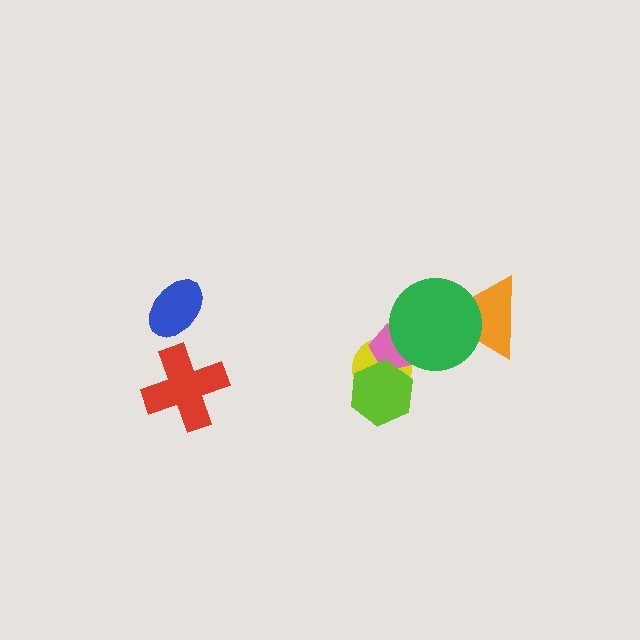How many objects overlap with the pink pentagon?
3 objects overlap with the pink pentagon.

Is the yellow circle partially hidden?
Yes, it is partially covered by another shape.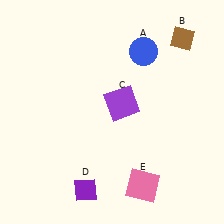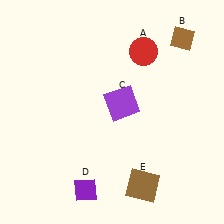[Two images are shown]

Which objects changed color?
A changed from blue to red. E changed from pink to brown.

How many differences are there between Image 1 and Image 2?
There are 2 differences between the two images.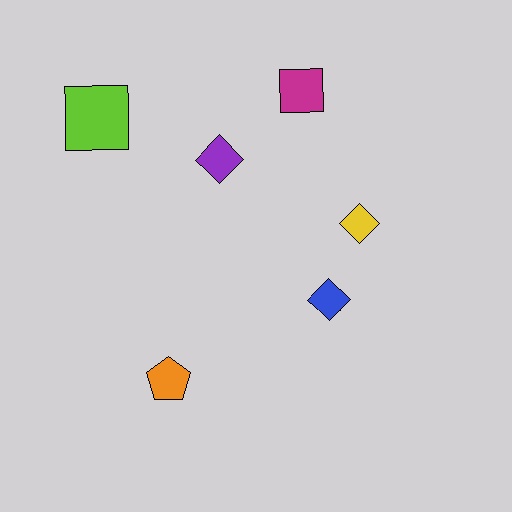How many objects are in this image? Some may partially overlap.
There are 6 objects.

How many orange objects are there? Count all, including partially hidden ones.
There is 1 orange object.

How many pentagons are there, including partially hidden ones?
There is 1 pentagon.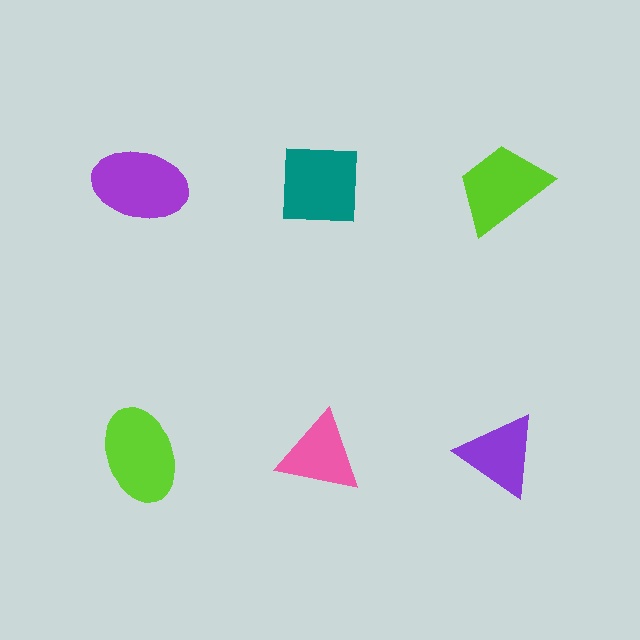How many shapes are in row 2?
3 shapes.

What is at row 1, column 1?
A purple ellipse.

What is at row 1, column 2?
A teal square.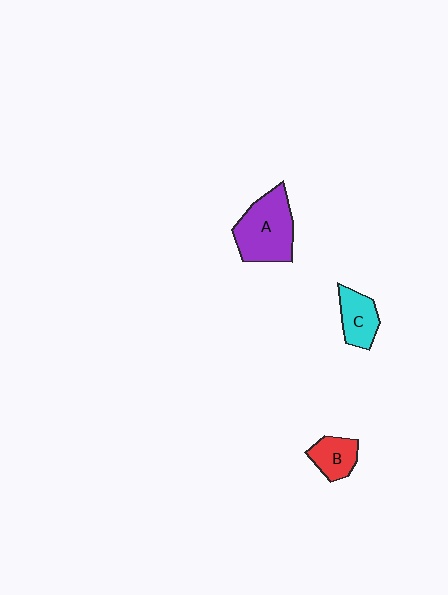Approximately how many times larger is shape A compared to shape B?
Approximately 2.1 times.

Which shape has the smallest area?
Shape B (red).